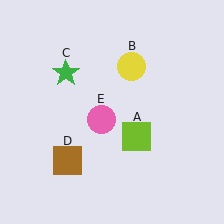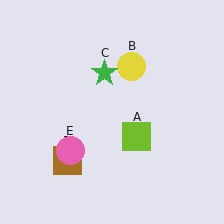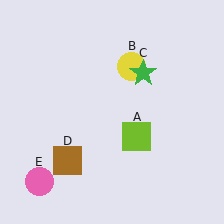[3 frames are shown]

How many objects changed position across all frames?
2 objects changed position: green star (object C), pink circle (object E).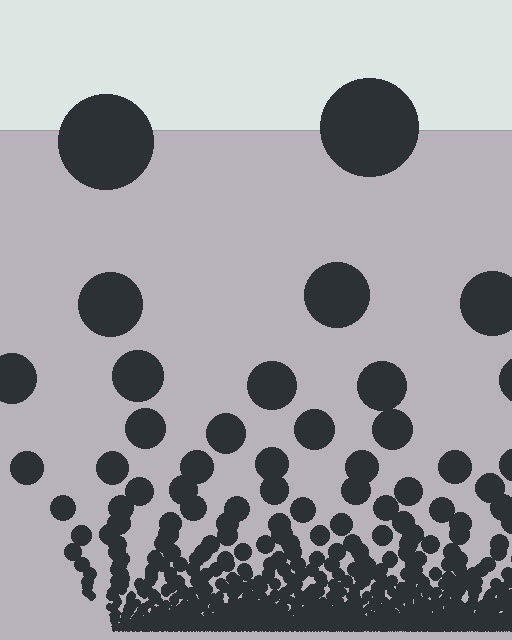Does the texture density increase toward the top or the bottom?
Density increases toward the bottom.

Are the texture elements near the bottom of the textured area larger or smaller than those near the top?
Smaller. The gradient is inverted — elements near the bottom are smaller and denser.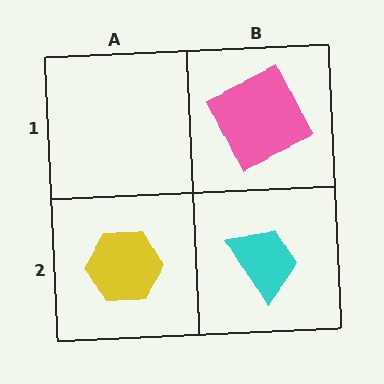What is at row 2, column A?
A yellow hexagon.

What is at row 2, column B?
A cyan trapezoid.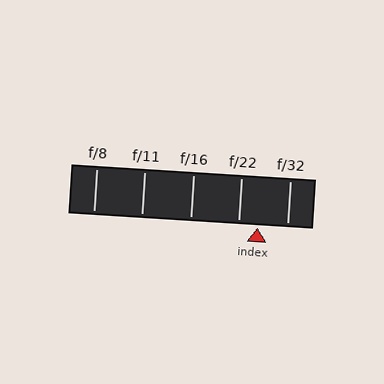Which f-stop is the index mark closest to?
The index mark is closest to f/22.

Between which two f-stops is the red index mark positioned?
The index mark is between f/22 and f/32.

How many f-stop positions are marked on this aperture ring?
There are 5 f-stop positions marked.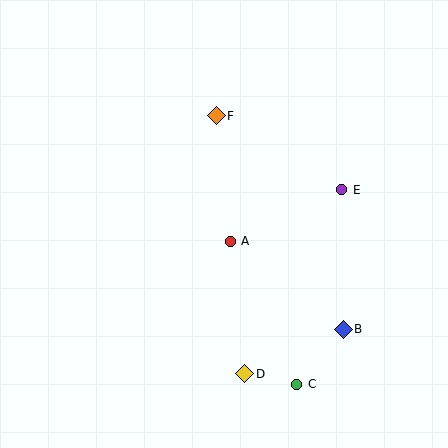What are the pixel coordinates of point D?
Point D is at (245, 374).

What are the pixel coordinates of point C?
Point C is at (297, 384).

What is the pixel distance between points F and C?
The distance between F and C is 281 pixels.